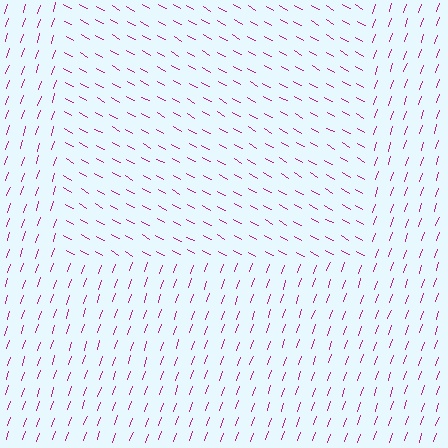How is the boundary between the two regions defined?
The boundary is defined purely by a change in line orientation (approximately 80 degrees difference). All lines are the same color and thickness.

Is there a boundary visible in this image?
Yes, there is a texture boundary formed by a change in line orientation.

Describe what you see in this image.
The image is filled with small magenta line segments. A rectangle region in the image has lines oriented differently from the surrounding lines, creating a visible texture boundary.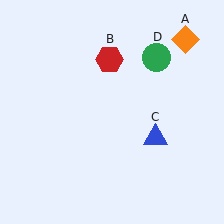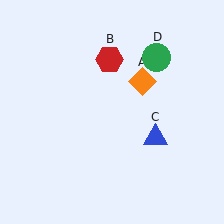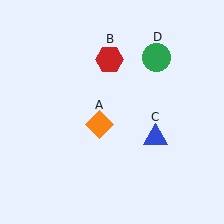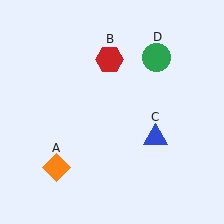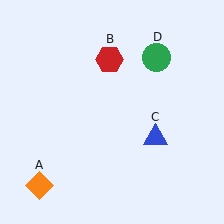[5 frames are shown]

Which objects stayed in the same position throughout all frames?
Red hexagon (object B) and blue triangle (object C) and green circle (object D) remained stationary.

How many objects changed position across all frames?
1 object changed position: orange diamond (object A).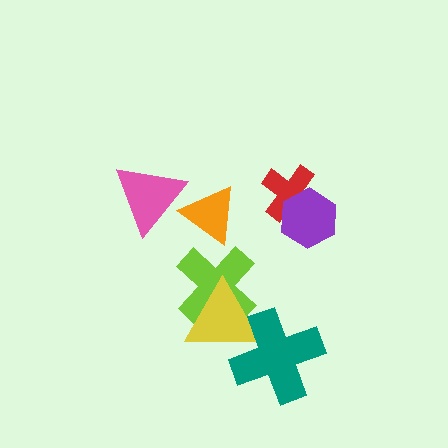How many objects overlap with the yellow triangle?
2 objects overlap with the yellow triangle.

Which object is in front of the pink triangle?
The orange triangle is in front of the pink triangle.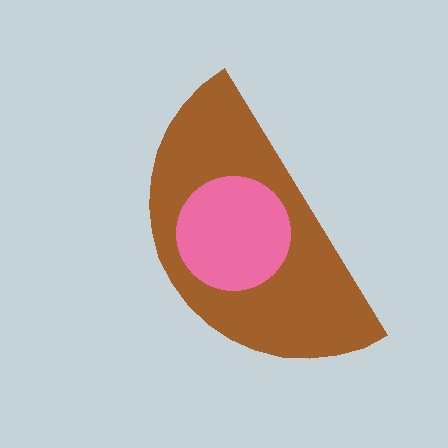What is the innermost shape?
The pink circle.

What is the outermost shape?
The brown semicircle.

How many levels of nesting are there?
2.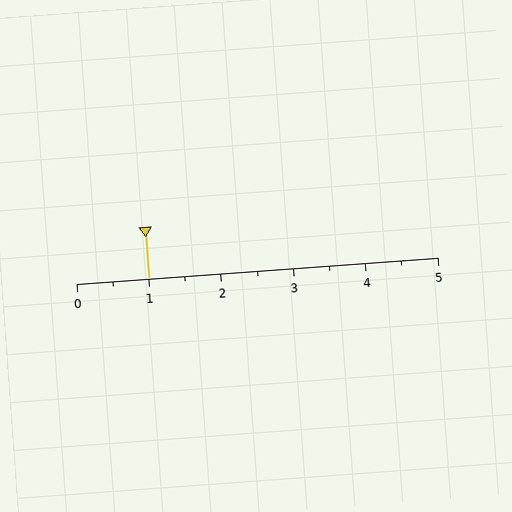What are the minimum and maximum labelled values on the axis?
The axis runs from 0 to 5.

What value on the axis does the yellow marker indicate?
The marker indicates approximately 1.